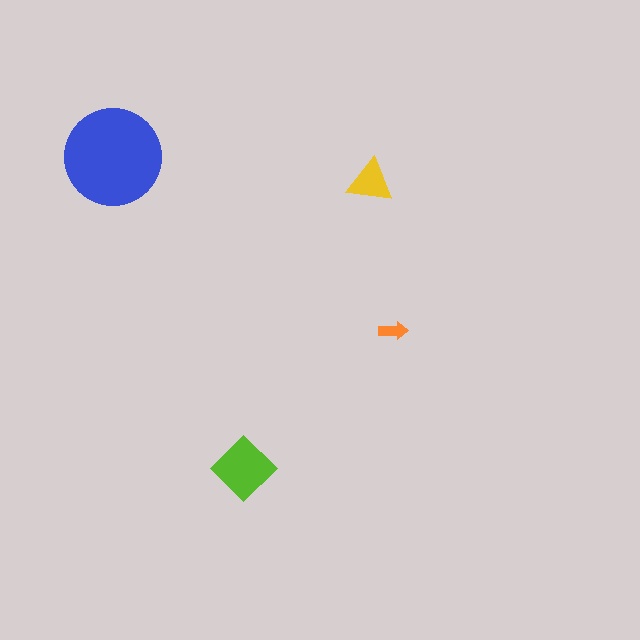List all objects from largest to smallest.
The blue circle, the lime diamond, the yellow triangle, the orange arrow.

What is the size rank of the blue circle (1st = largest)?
1st.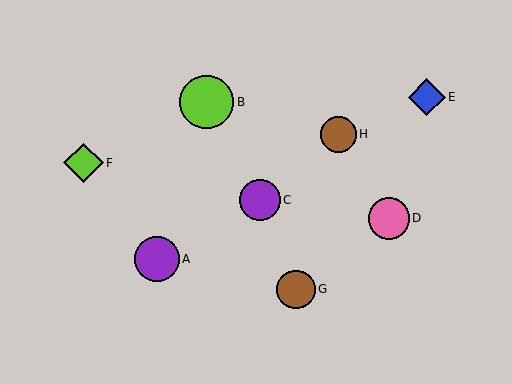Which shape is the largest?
The lime circle (labeled B) is the largest.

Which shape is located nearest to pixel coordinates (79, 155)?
The lime diamond (labeled F) at (83, 163) is nearest to that location.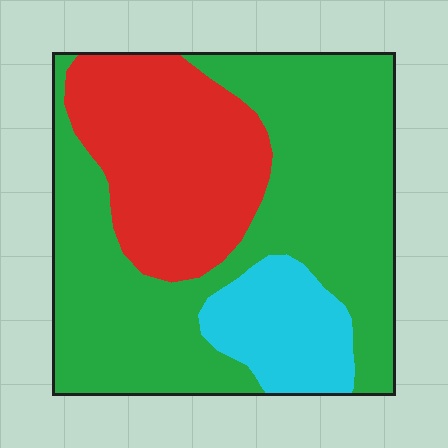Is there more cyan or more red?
Red.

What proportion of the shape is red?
Red takes up about one quarter (1/4) of the shape.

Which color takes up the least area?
Cyan, at roughly 15%.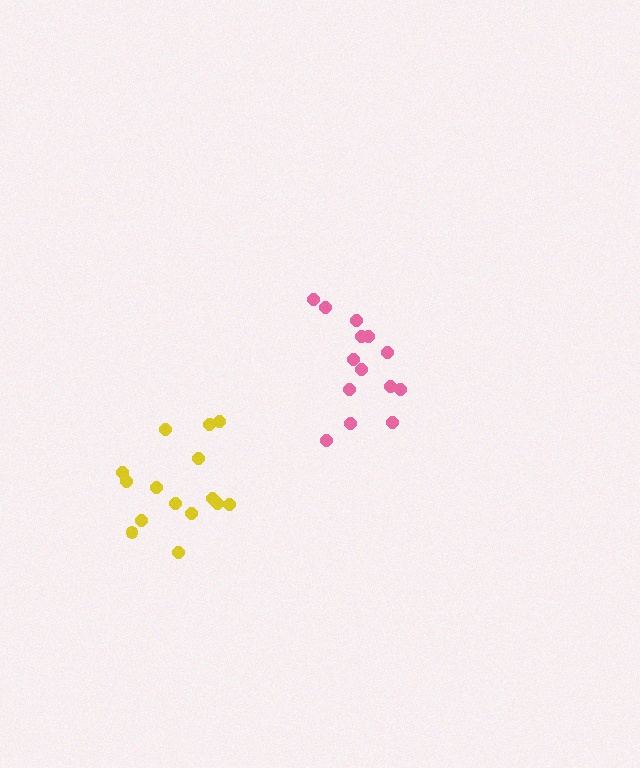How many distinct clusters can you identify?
There are 2 distinct clusters.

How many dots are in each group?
Group 1: 14 dots, Group 2: 15 dots (29 total).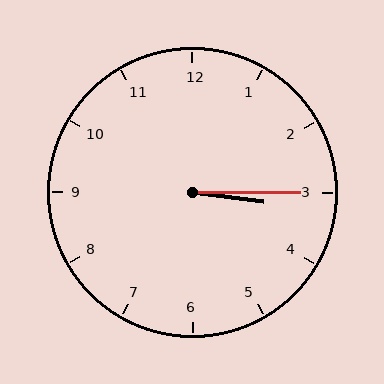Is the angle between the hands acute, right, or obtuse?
It is acute.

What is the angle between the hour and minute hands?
Approximately 8 degrees.